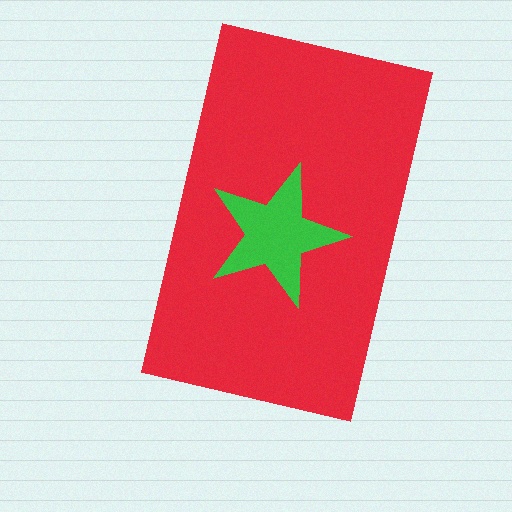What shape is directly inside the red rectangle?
The green star.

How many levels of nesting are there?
2.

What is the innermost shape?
The green star.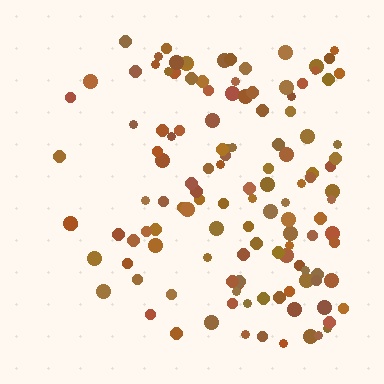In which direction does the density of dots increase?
From left to right, with the right side densest.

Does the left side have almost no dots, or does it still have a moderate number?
Still a moderate number, just noticeably fewer than the right.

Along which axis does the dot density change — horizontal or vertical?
Horizontal.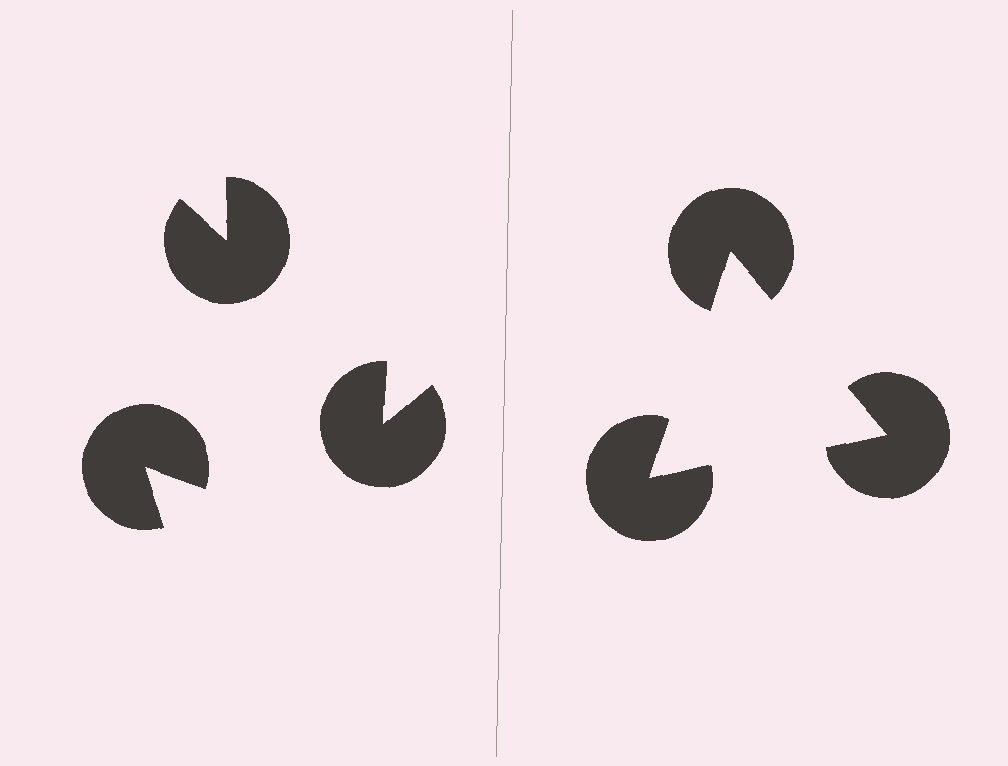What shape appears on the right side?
An illusory triangle.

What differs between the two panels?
The pac-man discs are positioned identically on both sides; only the wedge orientations differ. On the right they align to a triangle; on the left they are misaligned.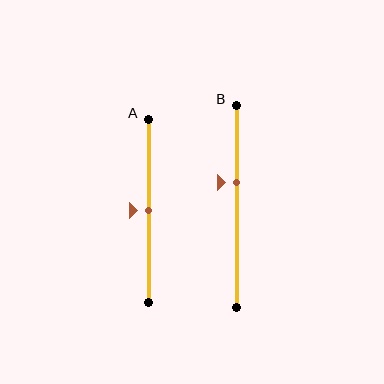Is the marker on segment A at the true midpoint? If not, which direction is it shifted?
Yes, the marker on segment A is at the true midpoint.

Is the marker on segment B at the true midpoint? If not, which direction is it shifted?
No, the marker on segment B is shifted upward by about 12% of the segment length.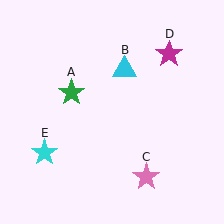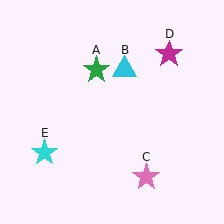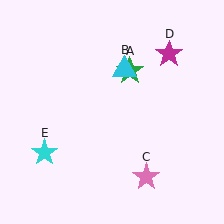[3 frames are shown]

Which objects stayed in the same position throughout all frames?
Cyan triangle (object B) and pink star (object C) and magenta star (object D) and cyan star (object E) remained stationary.